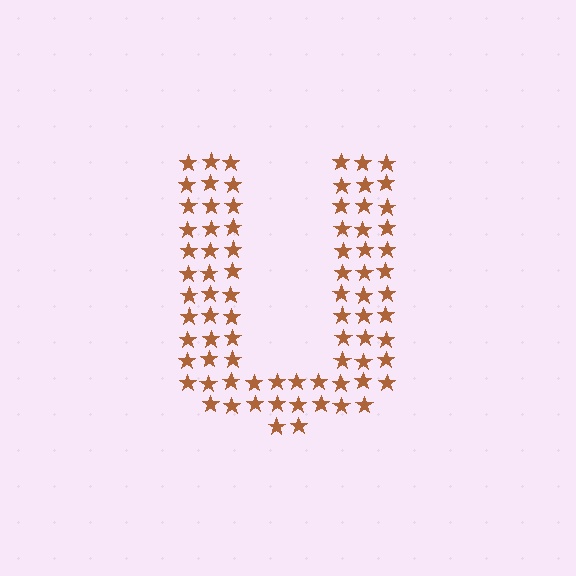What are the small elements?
The small elements are stars.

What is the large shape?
The large shape is the letter U.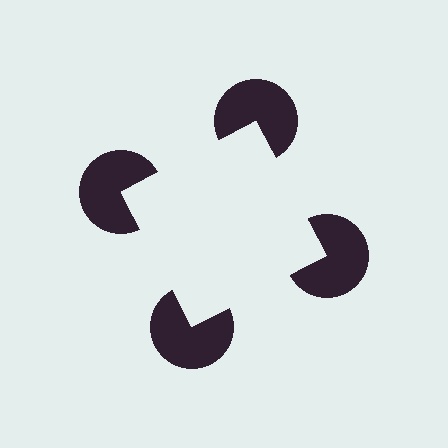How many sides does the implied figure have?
4 sides.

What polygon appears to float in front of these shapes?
An illusory square — its edges are inferred from the aligned wedge cuts in the pac-man discs, not physically drawn.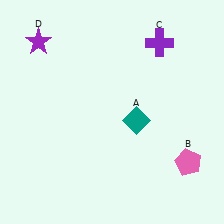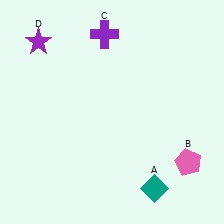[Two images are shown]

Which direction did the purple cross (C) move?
The purple cross (C) moved left.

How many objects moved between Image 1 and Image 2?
2 objects moved between the two images.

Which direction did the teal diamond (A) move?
The teal diamond (A) moved down.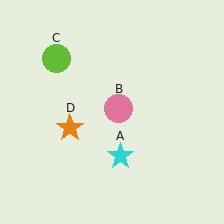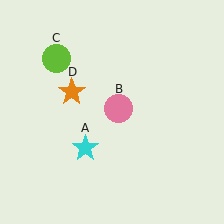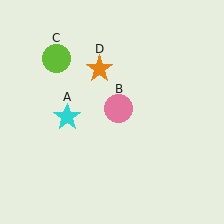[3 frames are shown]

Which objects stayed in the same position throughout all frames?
Pink circle (object B) and lime circle (object C) remained stationary.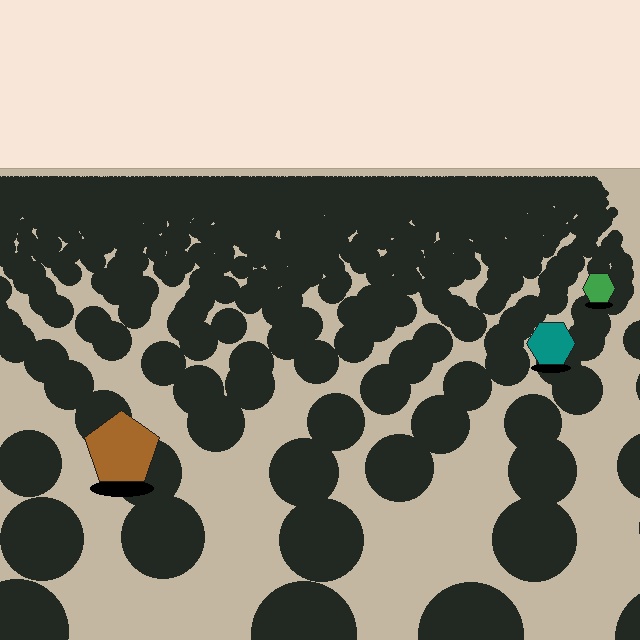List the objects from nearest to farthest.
From nearest to farthest: the brown pentagon, the teal hexagon, the green hexagon.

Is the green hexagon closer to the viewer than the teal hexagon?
No. The teal hexagon is closer — you can tell from the texture gradient: the ground texture is coarser near it.